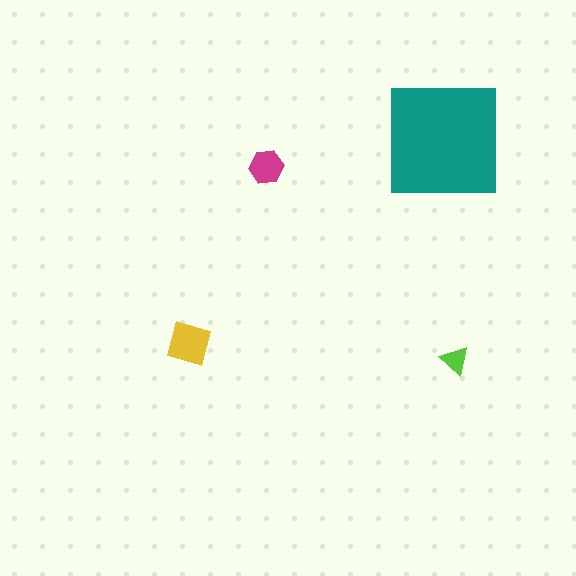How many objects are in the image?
There are 4 objects in the image.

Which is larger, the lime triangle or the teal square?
The teal square.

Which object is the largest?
The teal square.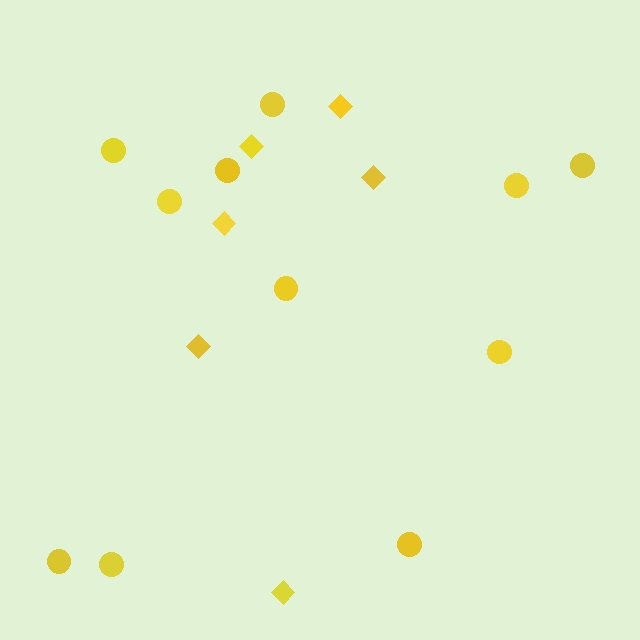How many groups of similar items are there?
There are 2 groups: one group of diamonds (6) and one group of circles (11).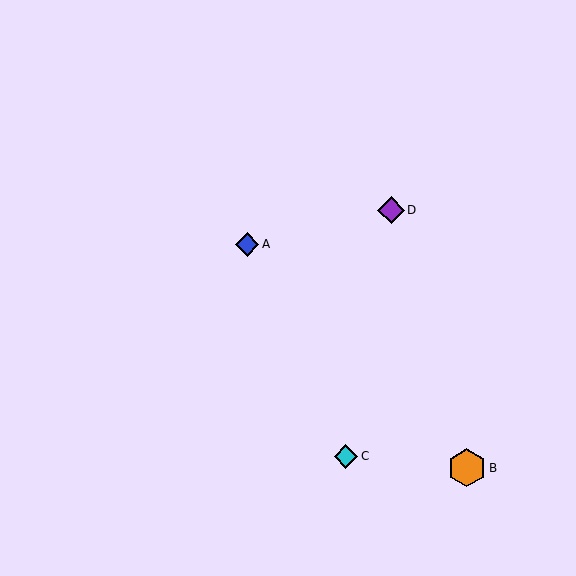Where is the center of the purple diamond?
The center of the purple diamond is at (391, 210).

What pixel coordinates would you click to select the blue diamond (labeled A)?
Click at (247, 244) to select the blue diamond A.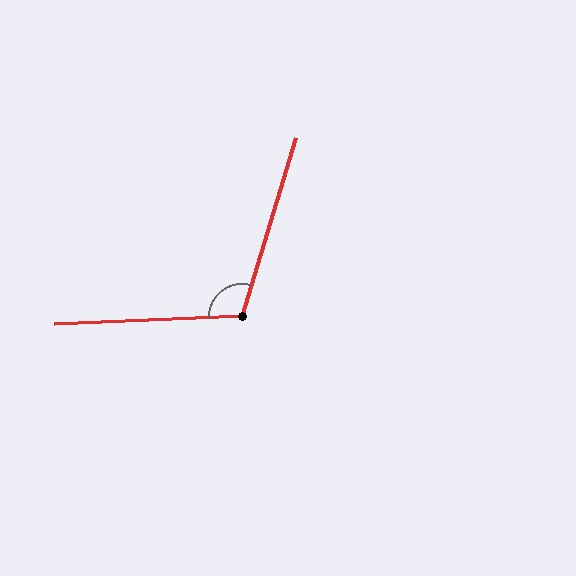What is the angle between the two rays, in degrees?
Approximately 109 degrees.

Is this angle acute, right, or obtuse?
It is obtuse.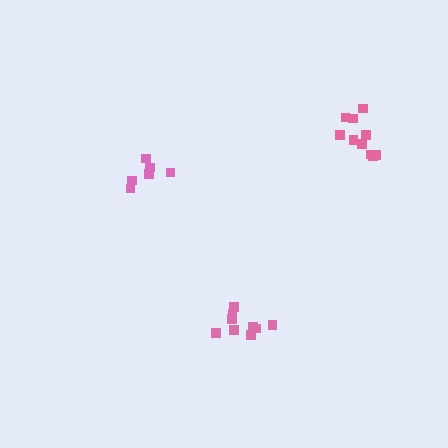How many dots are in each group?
Group 1: 6 dots, Group 2: 9 dots, Group 3: 10 dots (25 total).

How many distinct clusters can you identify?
There are 3 distinct clusters.